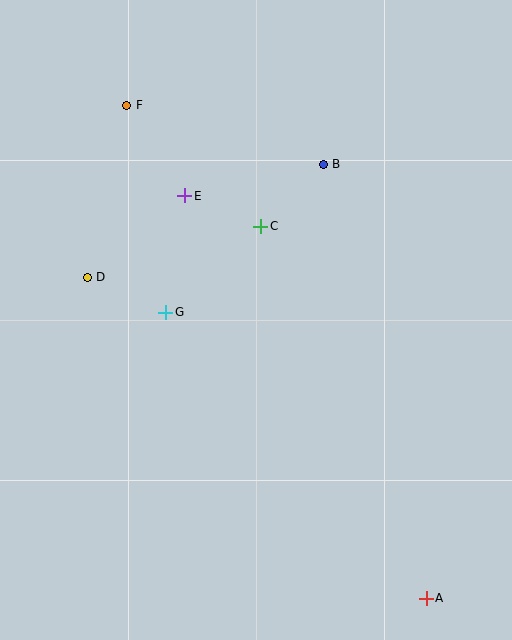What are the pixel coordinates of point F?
Point F is at (127, 105).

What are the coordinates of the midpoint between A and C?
The midpoint between A and C is at (343, 412).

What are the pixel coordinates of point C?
Point C is at (260, 226).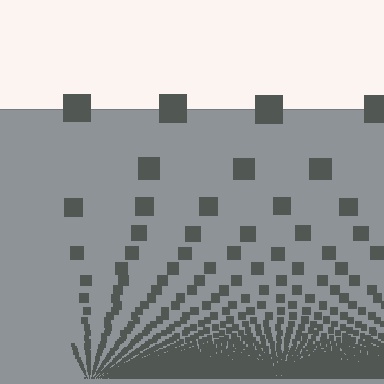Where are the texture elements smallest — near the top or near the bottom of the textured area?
Near the bottom.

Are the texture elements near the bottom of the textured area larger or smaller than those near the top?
Smaller. The gradient is inverted — elements near the bottom are smaller and denser.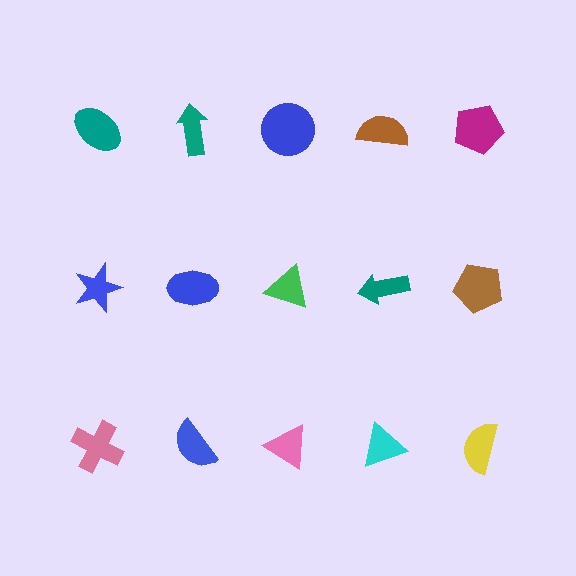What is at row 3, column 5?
A yellow semicircle.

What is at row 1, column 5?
A magenta pentagon.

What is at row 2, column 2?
A blue ellipse.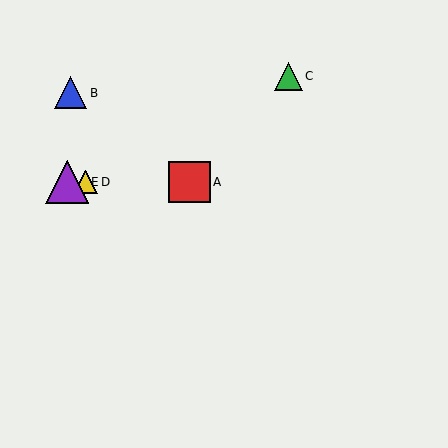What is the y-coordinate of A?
Object A is at y≈182.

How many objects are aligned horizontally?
3 objects (A, D, E) are aligned horizontally.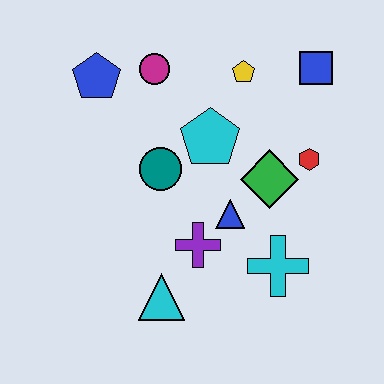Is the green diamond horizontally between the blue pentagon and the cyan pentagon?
No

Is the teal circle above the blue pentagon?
No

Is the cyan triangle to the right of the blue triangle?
No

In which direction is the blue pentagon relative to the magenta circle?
The blue pentagon is to the left of the magenta circle.